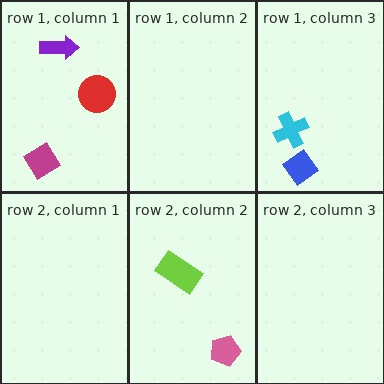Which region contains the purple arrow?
The row 1, column 1 region.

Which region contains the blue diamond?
The row 1, column 3 region.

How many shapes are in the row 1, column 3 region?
2.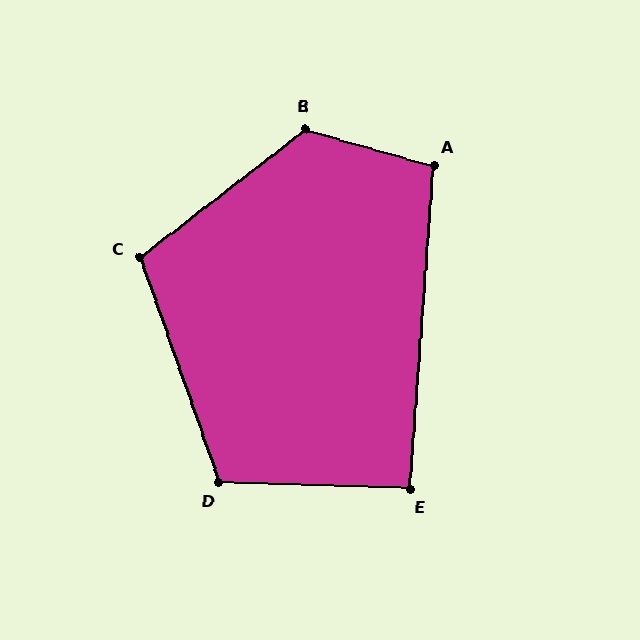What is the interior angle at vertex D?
Approximately 111 degrees (obtuse).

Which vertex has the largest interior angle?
B, at approximately 126 degrees.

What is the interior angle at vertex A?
Approximately 102 degrees (obtuse).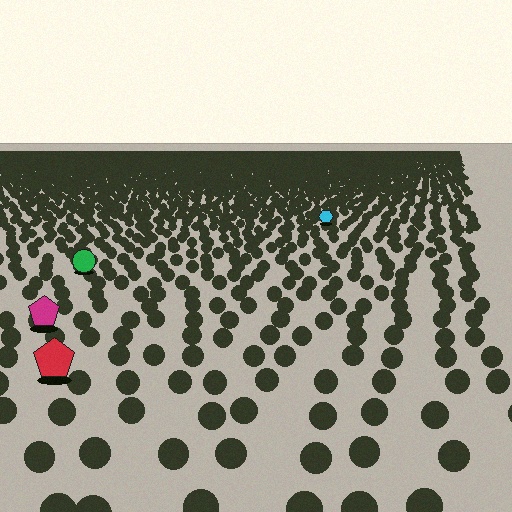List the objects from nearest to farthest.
From nearest to farthest: the red pentagon, the magenta pentagon, the green circle, the cyan hexagon.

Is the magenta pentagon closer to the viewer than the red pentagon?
No. The red pentagon is closer — you can tell from the texture gradient: the ground texture is coarser near it.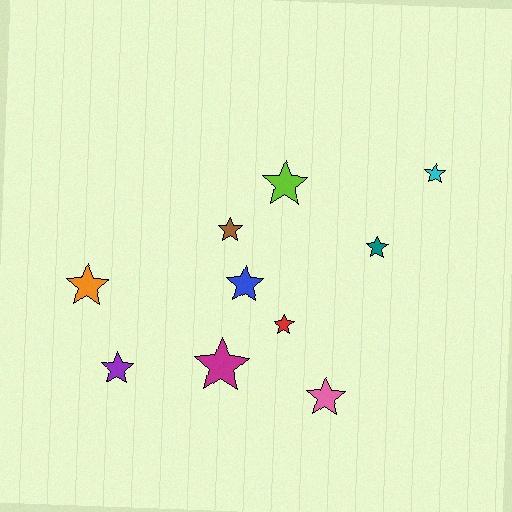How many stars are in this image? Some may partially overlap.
There are 10 stars.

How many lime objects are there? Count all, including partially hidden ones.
There is 1 lime object.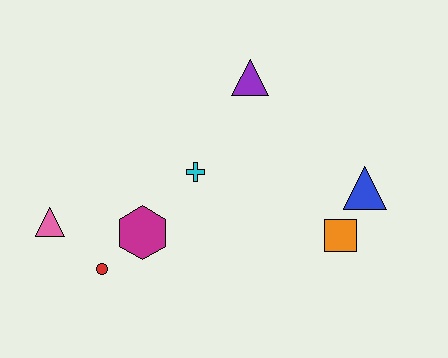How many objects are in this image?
There are 7 objects.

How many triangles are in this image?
There are 3 triangles.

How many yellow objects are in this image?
There are no yellow objects.